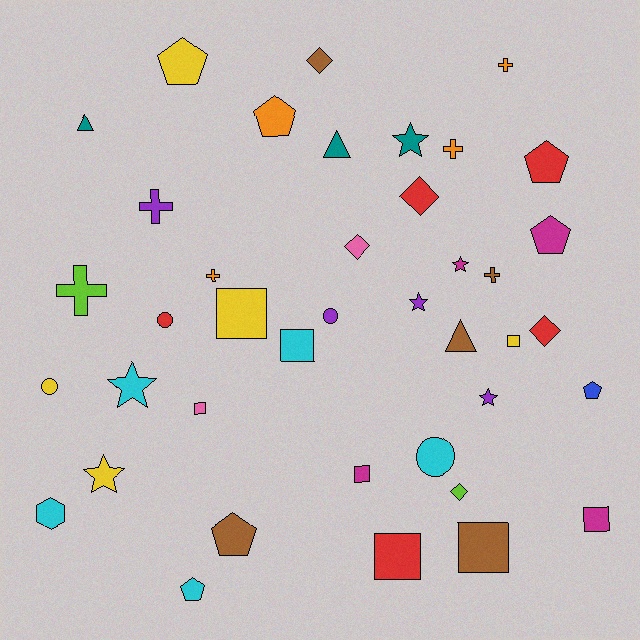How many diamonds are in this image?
There are 5 diamonds.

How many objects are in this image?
There are 40 objects.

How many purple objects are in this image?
There are 4 purple objects.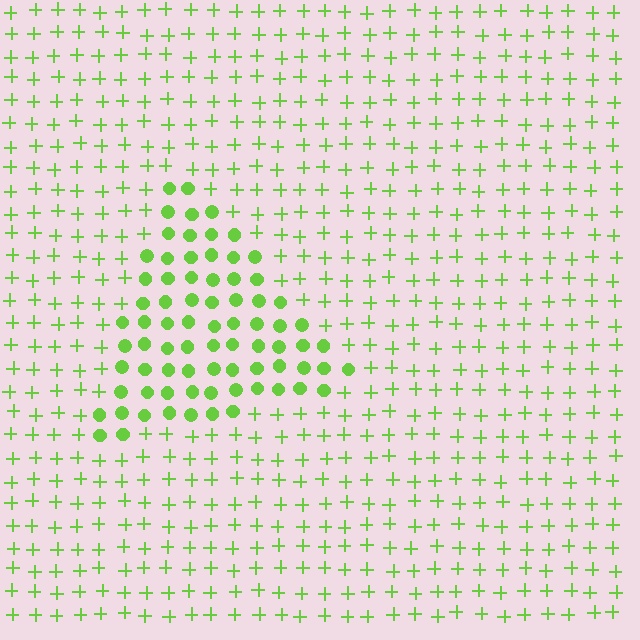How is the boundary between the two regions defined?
The boundary is defined by a change in element shape: circles inside vs. plus signs outside. All elements share the same color and spacing.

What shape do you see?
I see a triangle.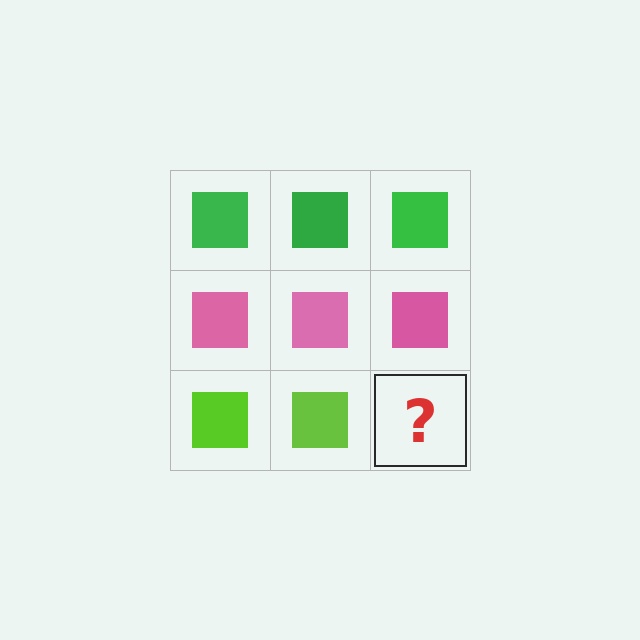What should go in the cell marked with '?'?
The missing cell should contain a lime square.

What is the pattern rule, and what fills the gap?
The rule is that each row has a consistent color. The gap should be filled with a lime square.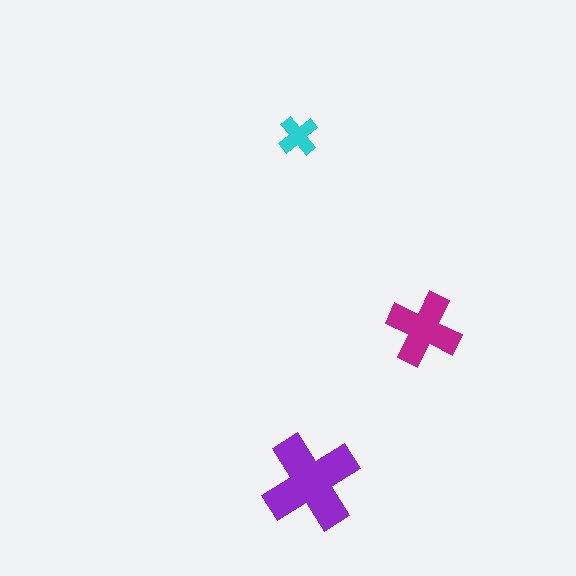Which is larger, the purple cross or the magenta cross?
The purple one.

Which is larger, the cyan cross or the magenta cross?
The magenta one.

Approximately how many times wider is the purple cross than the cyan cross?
About 2.5 times wider.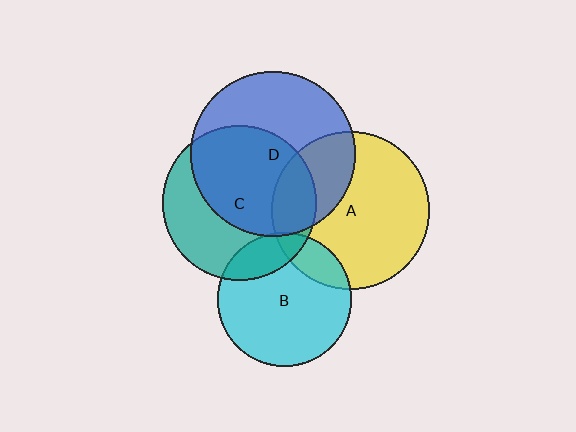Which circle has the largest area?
Circle D (blue).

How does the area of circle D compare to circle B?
Approximately 1.5 times.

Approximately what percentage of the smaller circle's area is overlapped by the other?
Approximately 5%.